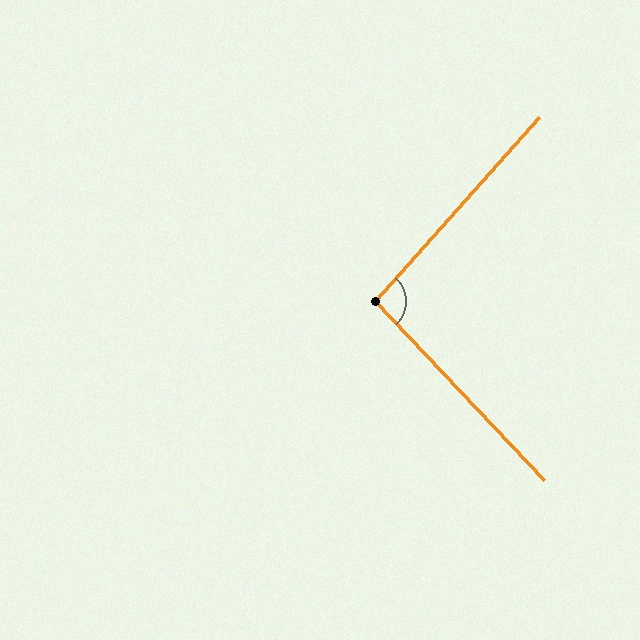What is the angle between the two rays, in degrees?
Approximately 95 degrees.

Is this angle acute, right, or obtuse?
It is approximately a right angle.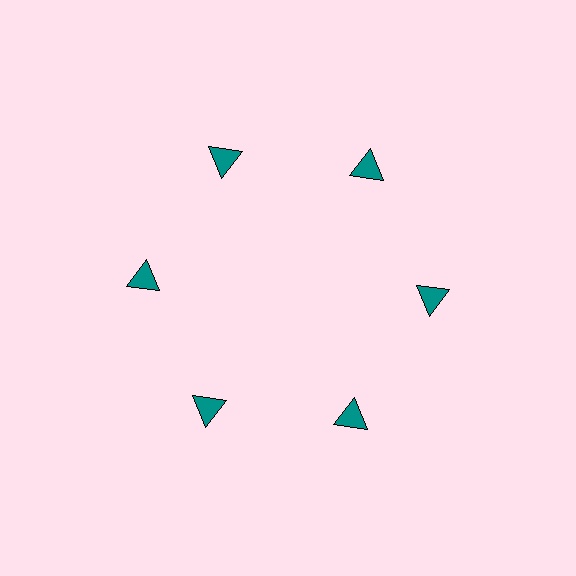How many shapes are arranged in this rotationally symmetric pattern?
There are 6 shapes, arranged in 6 groups of 1.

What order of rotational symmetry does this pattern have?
This pattern has 6-fold rotational symmetry.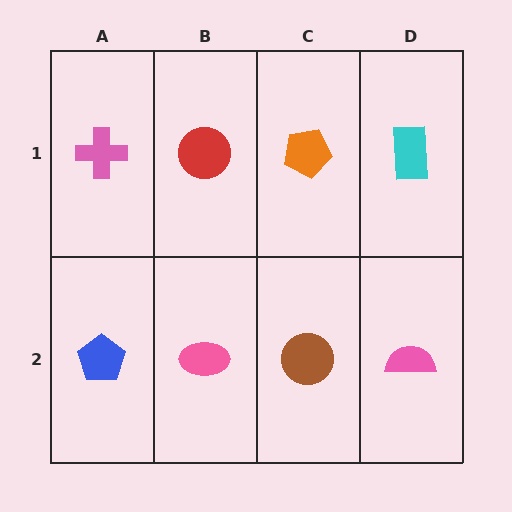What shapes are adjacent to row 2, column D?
A cyan rectangle (row 1, column D), a brown circle (row 2, column C).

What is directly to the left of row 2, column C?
A pink ellipse.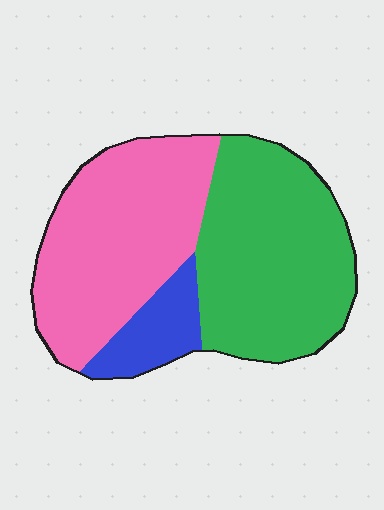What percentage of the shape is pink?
Pink takes up about two fifths (2/5) of the shape.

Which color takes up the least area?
Blue, at roughly 10%.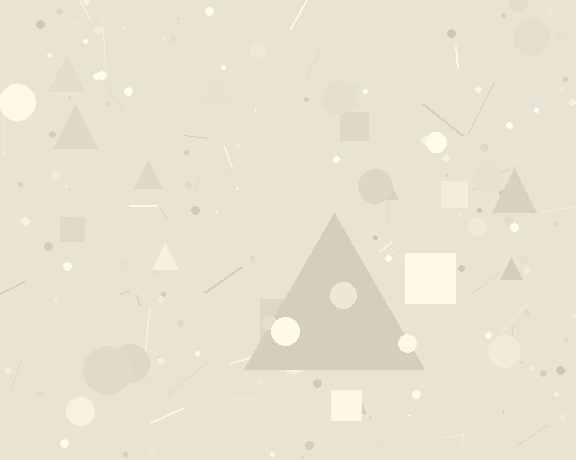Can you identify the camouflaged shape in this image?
The camouflaged shape is a triangle.